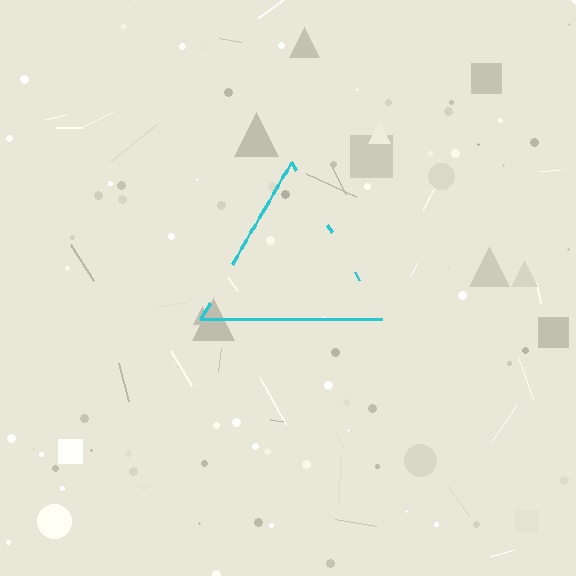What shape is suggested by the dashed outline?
The dashed outline suggests a triangle.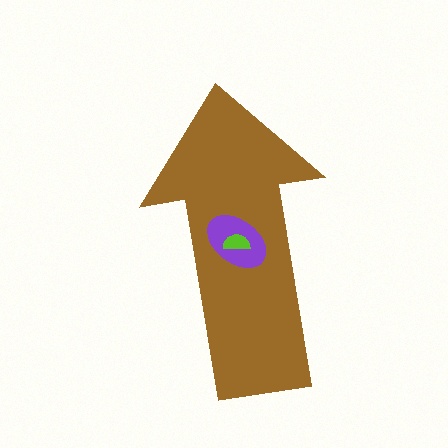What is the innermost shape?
The lime semicircle.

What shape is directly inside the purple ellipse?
The lime semicircle.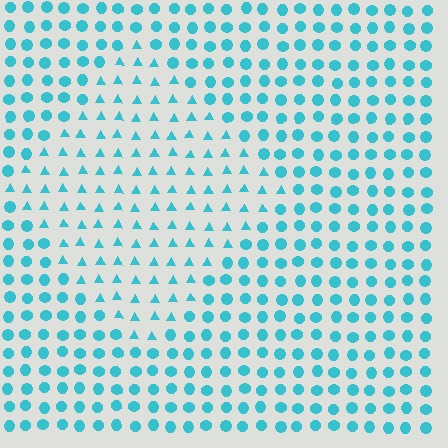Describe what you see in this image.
The image is filled with small cyan elements arranged in a uniform grid. A diamond-shaped region contains triangles, while the surrounding area contains circles. The boundary is defined purely by the change in element shape.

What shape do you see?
I see a diamond.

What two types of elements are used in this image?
The image uses triangles inside the diamond region and circles outside it.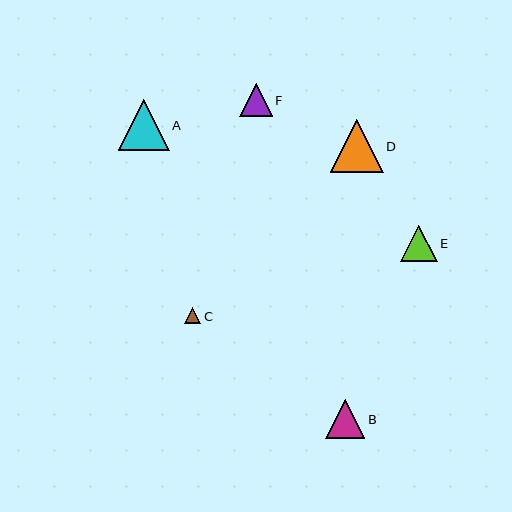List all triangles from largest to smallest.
From largest to smallest: D, A, B, E, F, C.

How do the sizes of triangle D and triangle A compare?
Triangle D and triangle A are approximately the same size.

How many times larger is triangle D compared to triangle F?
Triangle D is approximately 1.6 times the size of triangle F.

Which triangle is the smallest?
Triangle C is the smallest with a size of approximately 16 pixels.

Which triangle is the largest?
Triangle D is the largest with a size of approximately 53 pixels.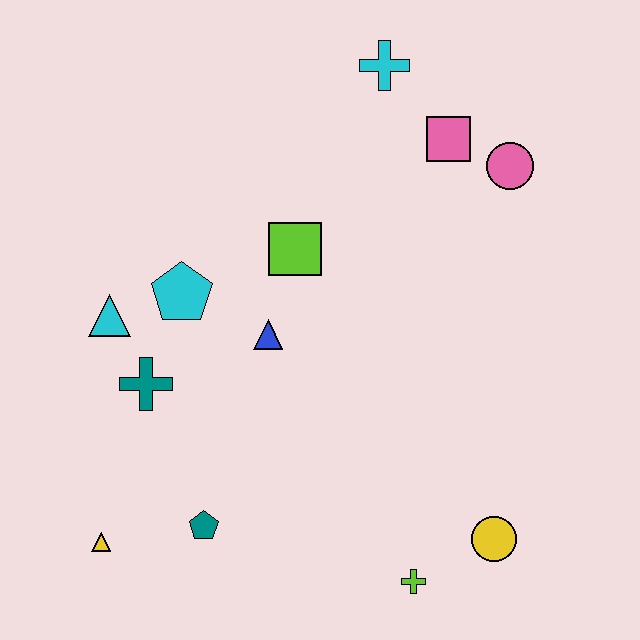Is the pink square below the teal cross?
No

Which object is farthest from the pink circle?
The yellow triangle is farthest from the pink circle.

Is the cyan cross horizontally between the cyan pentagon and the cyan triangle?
No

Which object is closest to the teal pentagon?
The yellow triangle is closest to the teal pentagon.